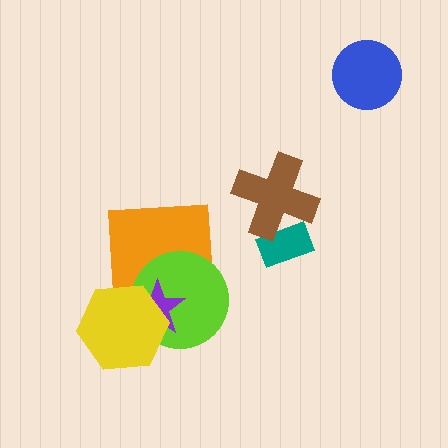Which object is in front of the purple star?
The yellow hexagon is in front of the purple star.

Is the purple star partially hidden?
Yes, it is partially covered by another shape.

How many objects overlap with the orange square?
3 objects overlap with the orange square.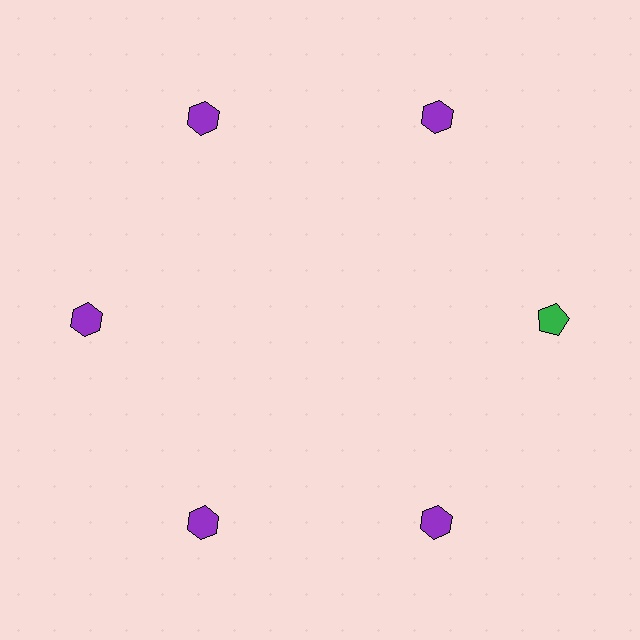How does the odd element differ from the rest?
It differs in both color (green instead of purple) and shape (pentagon instead of hexagon).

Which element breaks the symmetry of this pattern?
The green pentagon at roughly the 3 o'clock position breaks the symmetry. All other shapes are purple hexagons.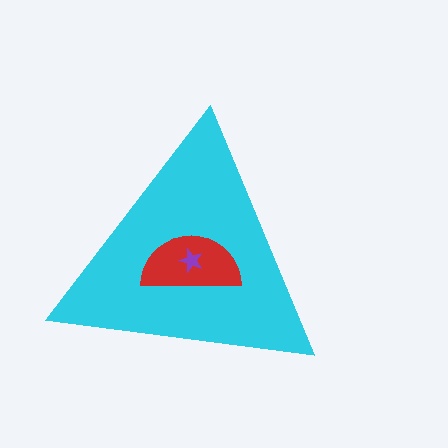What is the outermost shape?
The cyan triangle.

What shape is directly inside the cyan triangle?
The red semicircle.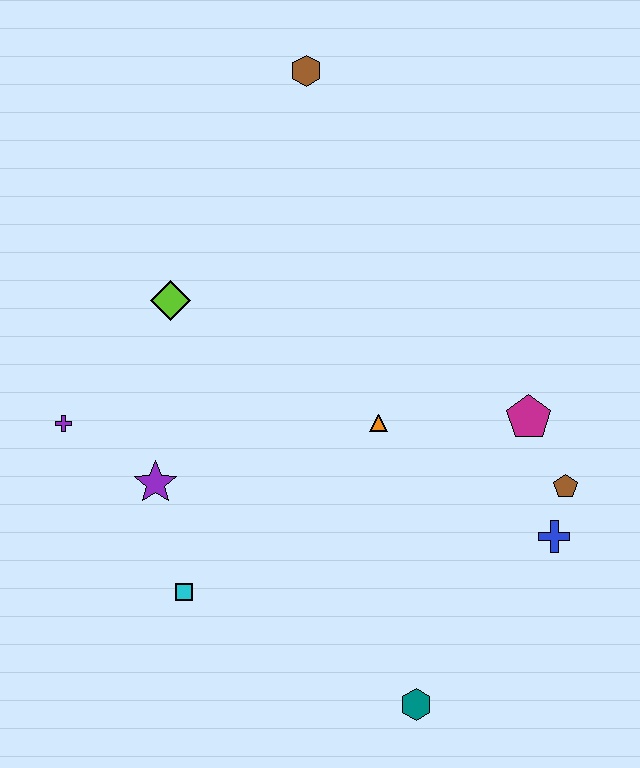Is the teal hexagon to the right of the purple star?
Yes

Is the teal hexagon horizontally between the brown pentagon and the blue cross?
No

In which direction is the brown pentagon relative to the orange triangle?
The brown pentagon is to the right of the orange triangle.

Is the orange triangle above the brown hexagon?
No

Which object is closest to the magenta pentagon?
The brown pentagon is closest to the magenta pentagon.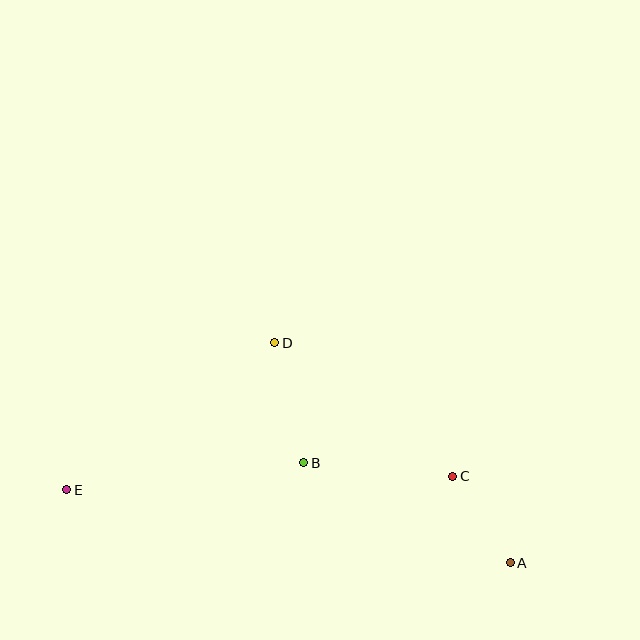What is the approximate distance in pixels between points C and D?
The distance between C and D is approximately 223 pixels.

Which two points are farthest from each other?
Points A and E are farthest from each other.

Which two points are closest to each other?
Points A and C are closest to each other.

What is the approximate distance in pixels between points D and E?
The distance between D and E is approximately 255 pixels.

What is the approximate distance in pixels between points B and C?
The distance between B and C is approximately 150 pixels.